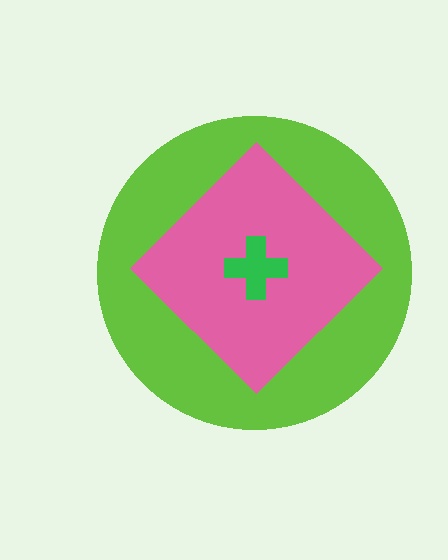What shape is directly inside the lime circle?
The pink diamond.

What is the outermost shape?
The lime circle.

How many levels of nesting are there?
3.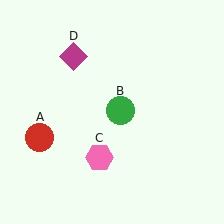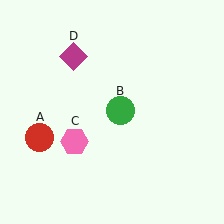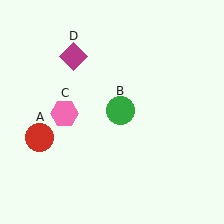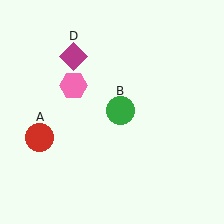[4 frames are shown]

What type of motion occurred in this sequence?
The pink hexagon (object C) rotated clockwise around the center of the scene.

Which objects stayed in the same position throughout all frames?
Red circle (object A) and green circle (object B) and magenta diamond (object D) remained stationary.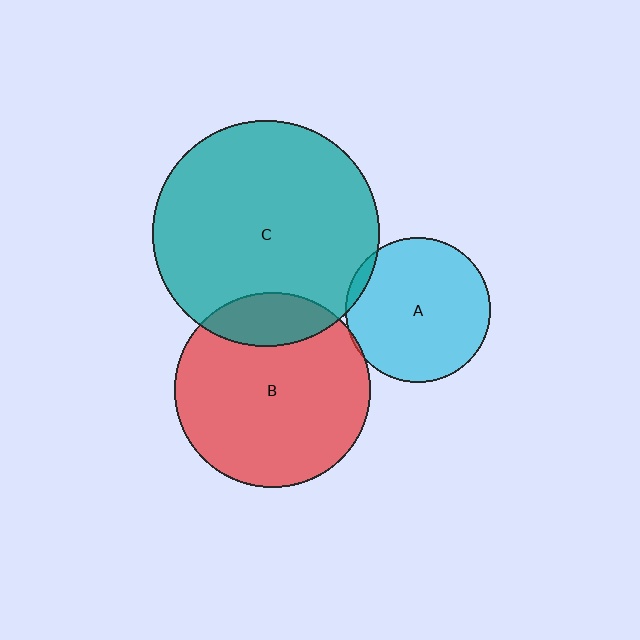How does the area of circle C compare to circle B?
Approximately 1.3 times.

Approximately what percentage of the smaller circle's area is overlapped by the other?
Approximately 5%.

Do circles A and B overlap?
Yes.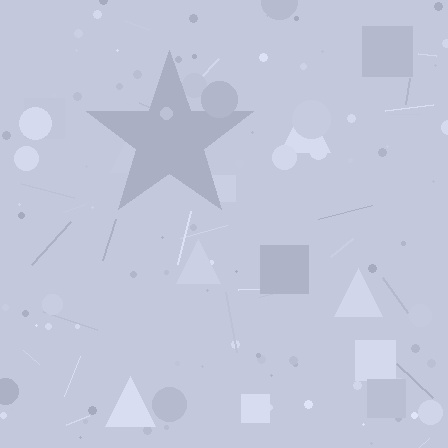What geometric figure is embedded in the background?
A star is embedded in the background.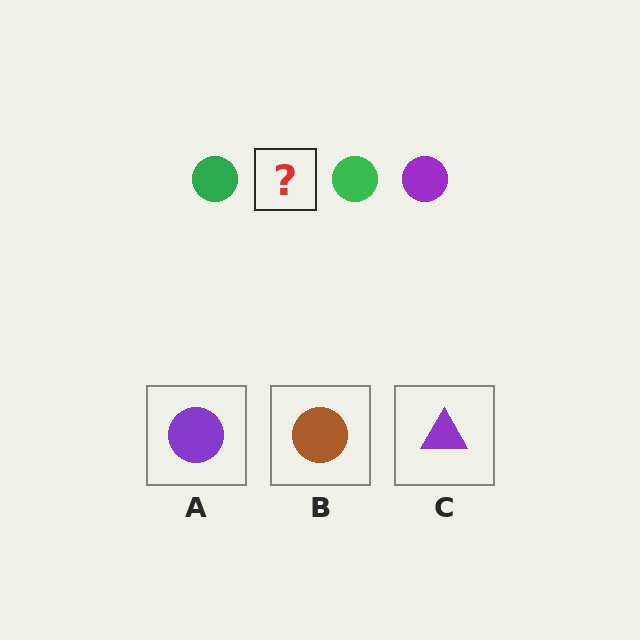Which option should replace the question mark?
Option A.